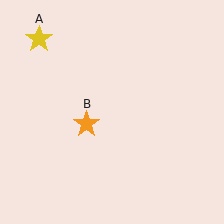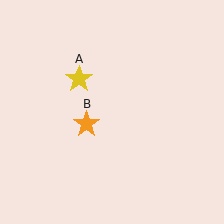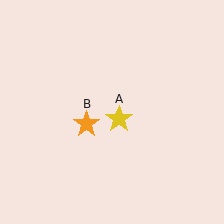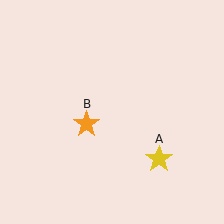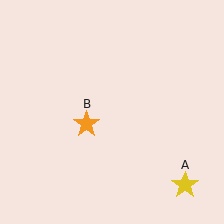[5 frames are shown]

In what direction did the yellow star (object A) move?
The yellow star (object A) moved down and to the right.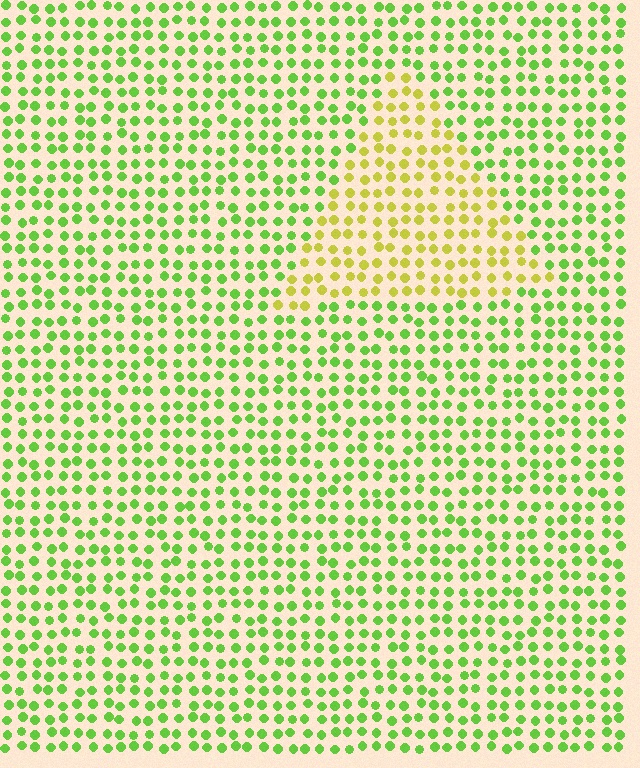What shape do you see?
I see a triangle.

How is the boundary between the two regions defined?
The boundary is defined purely by a slight shift in hue (about 41 degrees). Spacing, size, and orientation are identical on both sides.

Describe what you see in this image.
The image is filled with small lime elements in a uniform arrangement. A triangle-shaped region is visible where the elements are tinted to a slightly different hue, forming a subtle color boundary.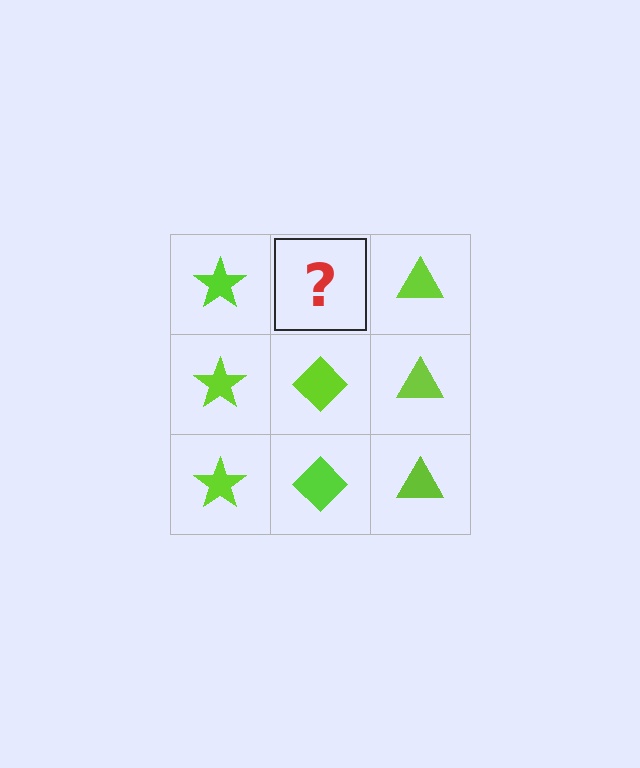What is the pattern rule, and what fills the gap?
The rule is that each column has a consistent shape. The gap should be filled with a lime diamond.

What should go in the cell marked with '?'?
The missing cell should contain a lime diamond.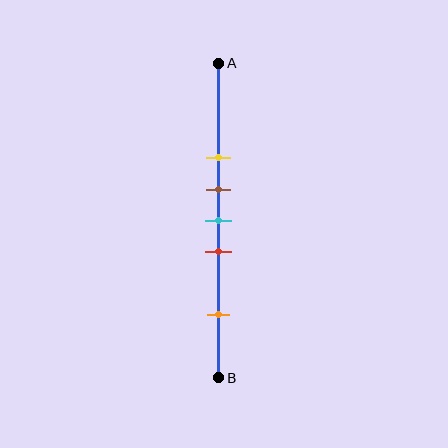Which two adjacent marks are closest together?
The brown and cyan marks are the closest adjacent pair.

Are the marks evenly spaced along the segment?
No, the marks are not evenly spaced.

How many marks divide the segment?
There are 5 marks dividing the segment.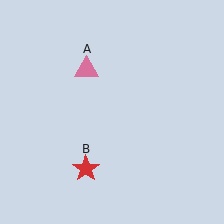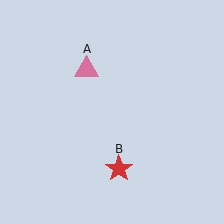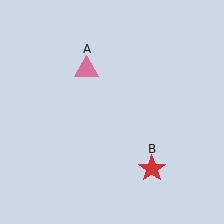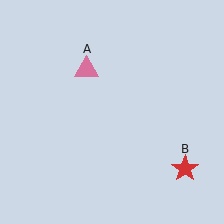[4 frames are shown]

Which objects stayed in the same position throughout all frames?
Pink triangle (object A) remained stationary.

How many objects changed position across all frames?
1 object changed position: red star (object B).